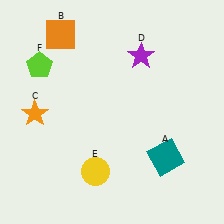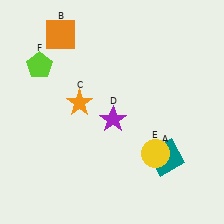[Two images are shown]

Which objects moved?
The objects that moved are: the orange star (C), the purple star (D), the yellow circle (E).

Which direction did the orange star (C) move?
The orange star (C) moved right.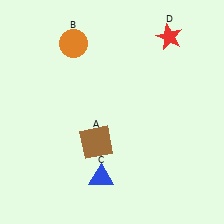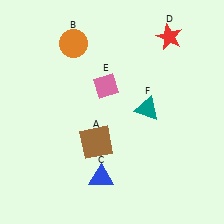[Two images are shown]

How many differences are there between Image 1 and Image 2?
There are 2 differences between the two images.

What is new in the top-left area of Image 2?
A pink diamond (E) was added in the top-left area of Image 2.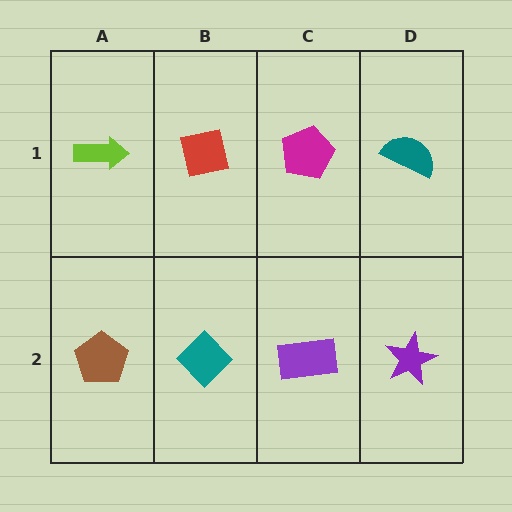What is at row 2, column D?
A purple star.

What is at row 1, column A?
A lime arrow.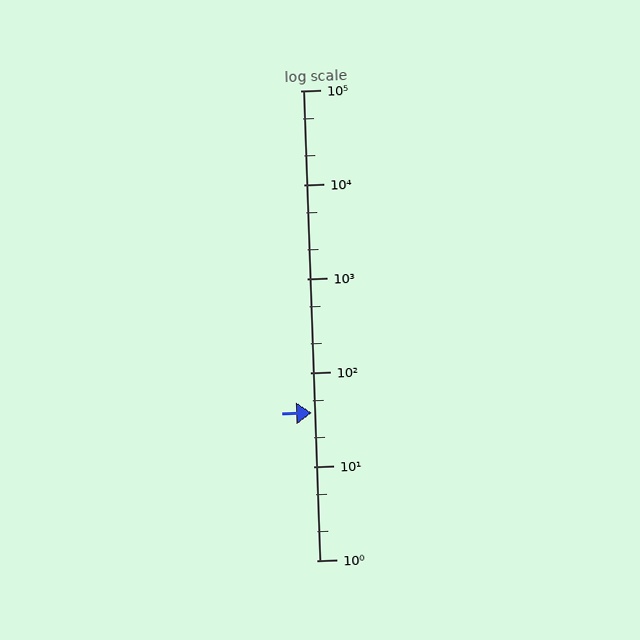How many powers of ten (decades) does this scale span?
The scale spans 5 decades, from 1 to 100000.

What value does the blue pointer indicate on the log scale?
The pointer indicates approximately 37.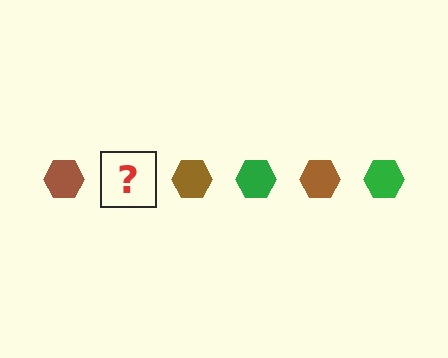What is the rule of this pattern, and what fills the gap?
The rule is that the pattern cycles through brown, green hexagons. The gap should be filled with a green hexagon.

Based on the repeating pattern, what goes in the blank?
The blank should be a green hexagon.